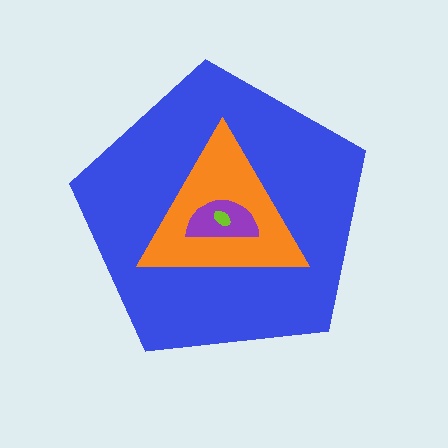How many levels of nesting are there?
4.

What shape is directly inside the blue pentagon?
The orange triangle.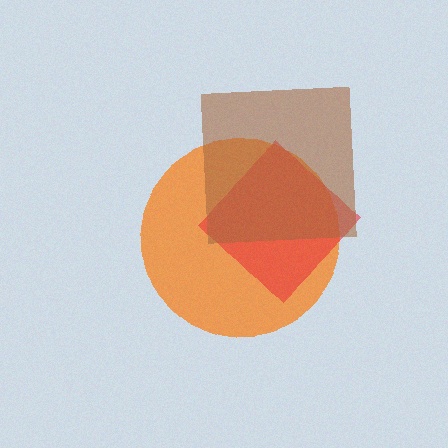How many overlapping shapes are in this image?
There are 3 overlapping shapes in the image.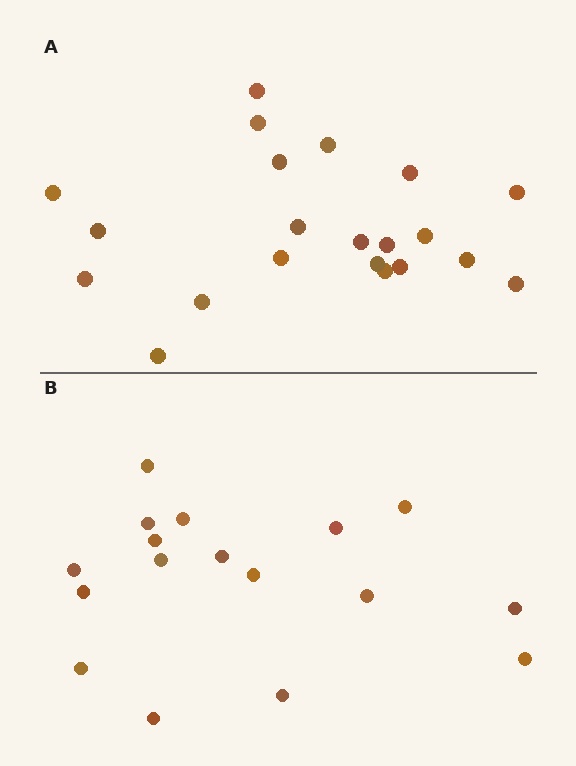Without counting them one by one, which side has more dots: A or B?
Region A (the top region) has more dots.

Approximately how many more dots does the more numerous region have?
Region A has about 4 more dots than region B.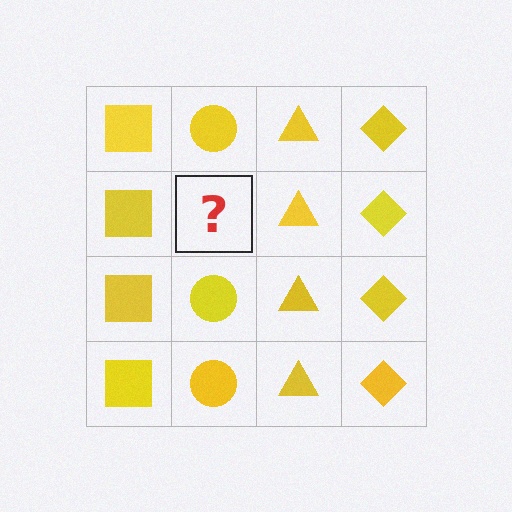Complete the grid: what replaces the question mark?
The question mark should be replaced with a yellow circle.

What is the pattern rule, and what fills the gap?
The rule is that each column has a consistent shape. The gap should be filled with a yellow circle.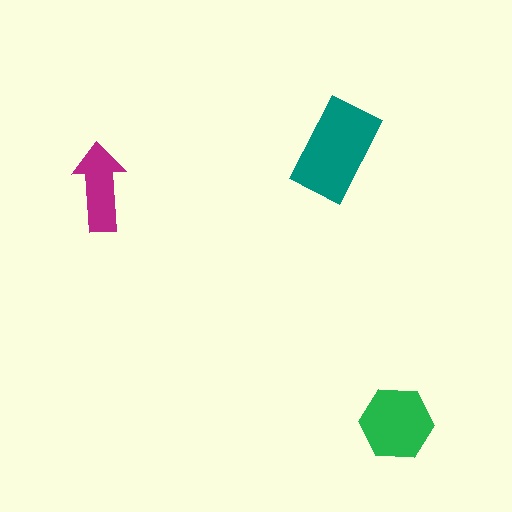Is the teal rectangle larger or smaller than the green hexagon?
Larger.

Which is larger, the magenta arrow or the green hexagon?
The green hexagon.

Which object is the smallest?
The magenta arrow.